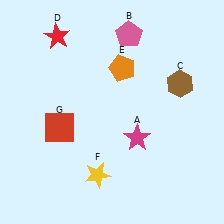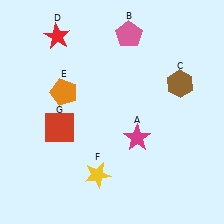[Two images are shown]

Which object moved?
The orange pentagon (E) moved left.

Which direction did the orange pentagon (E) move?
The orange pentagon (E) moved left.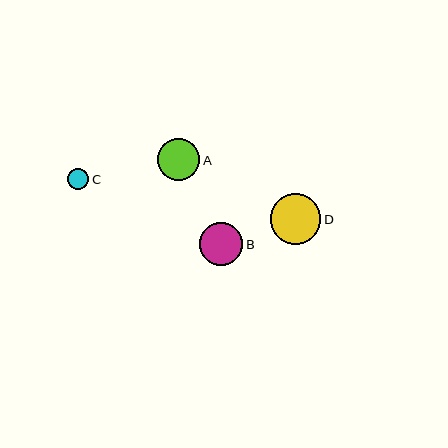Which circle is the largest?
Circle D is the largest with a size of approximately 50 pixels.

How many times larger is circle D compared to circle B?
Circle D is approximately 1.2 times the size of circle B.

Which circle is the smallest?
Circle C is the smallest with a size of approximately 21 pixels.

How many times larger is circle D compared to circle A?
Circle D is approximately 1.2 times the size of circle A.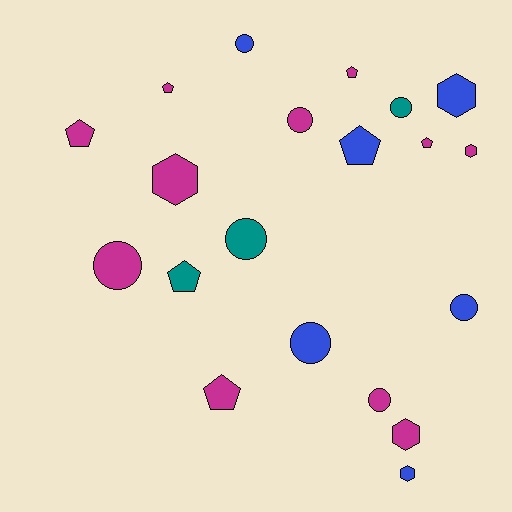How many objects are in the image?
There are 20 objects.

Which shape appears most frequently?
Circle, with 8 objects.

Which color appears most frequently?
Magenta, with 11 objects.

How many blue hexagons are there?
There are 2 blue hexagons.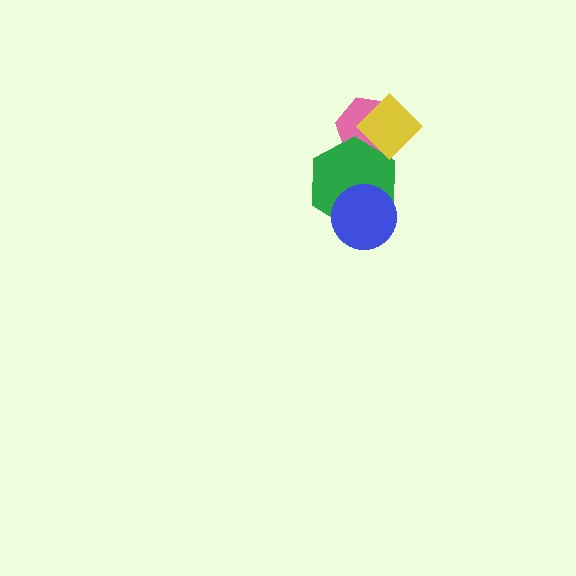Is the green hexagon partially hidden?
Yes, it is partially covered by another shape.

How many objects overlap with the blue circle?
1 object overlaps with the blue circle.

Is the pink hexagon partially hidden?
Yes, it is partially covered by another shape.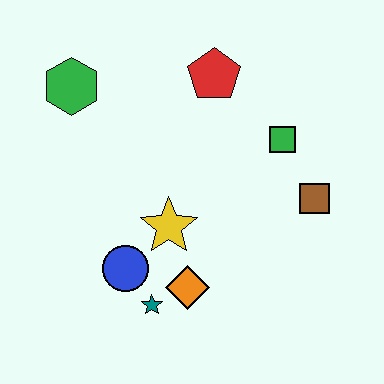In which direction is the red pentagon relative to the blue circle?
The red pentagon is above the blue circle.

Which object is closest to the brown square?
The green square is closest to the brown square.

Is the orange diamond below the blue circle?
Yes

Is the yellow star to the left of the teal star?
No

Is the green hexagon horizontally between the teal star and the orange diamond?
No